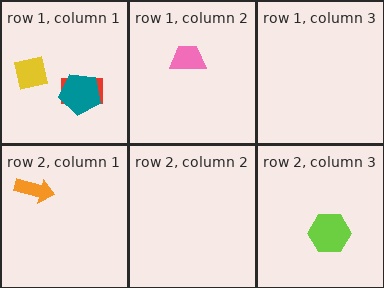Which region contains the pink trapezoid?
The row 1, column 2 region.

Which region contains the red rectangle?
The row 1, column 1 region.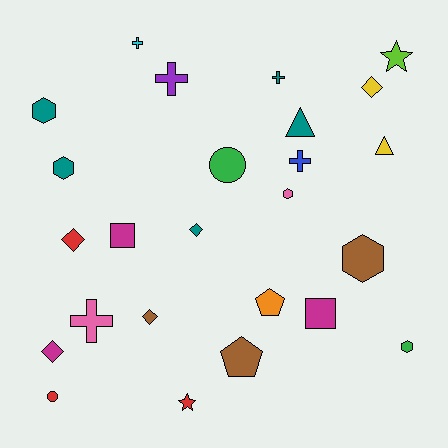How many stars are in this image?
There are 2 stars.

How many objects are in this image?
There are 25 objects.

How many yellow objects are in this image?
There are 2 yellow objects.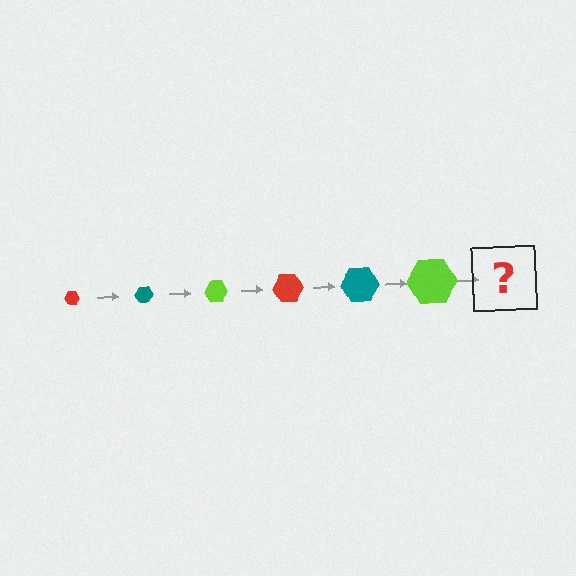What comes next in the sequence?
The next element should be a red hexagon, larger than the previous one.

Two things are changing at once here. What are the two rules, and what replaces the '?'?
The two rules are that the hexagon grows larger each step and the color cycles through red, teal, and lime. The '?' should be a red hexagon, larger than the previous one.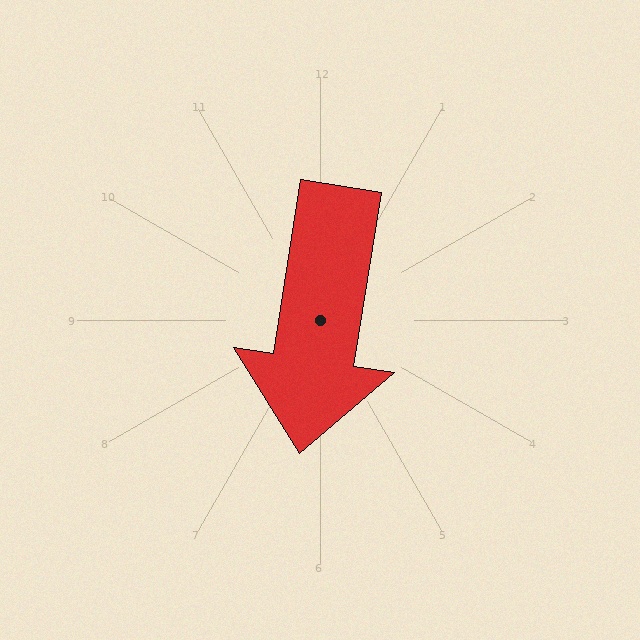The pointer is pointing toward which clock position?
Roughly 6 o'clock.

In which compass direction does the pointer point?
South.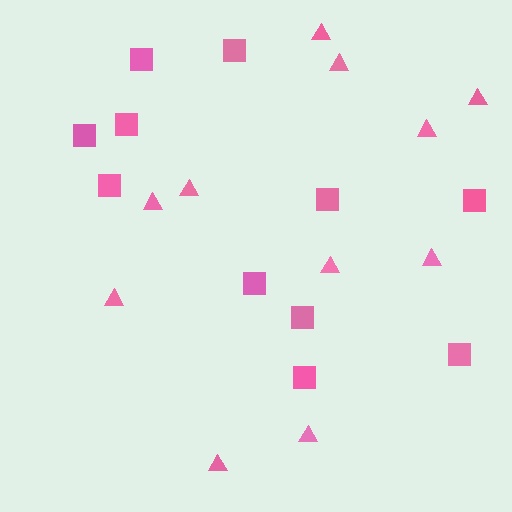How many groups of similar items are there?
There are 2 groups: one group of triangles (11) and one group of squares (11).